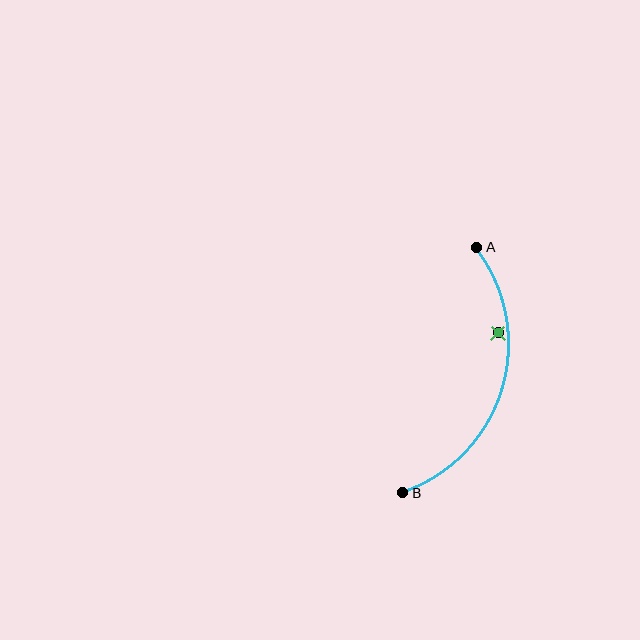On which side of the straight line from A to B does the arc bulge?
The arc bulges to the right of the straight line connecting A and B.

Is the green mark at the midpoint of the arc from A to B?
No — the green mark does not lie on the arc at all. It sits slightly inside the curve.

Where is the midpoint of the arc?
The arc midpoint is the point on the curve farthest from the straight line joining A and B. It sits to the right of that line.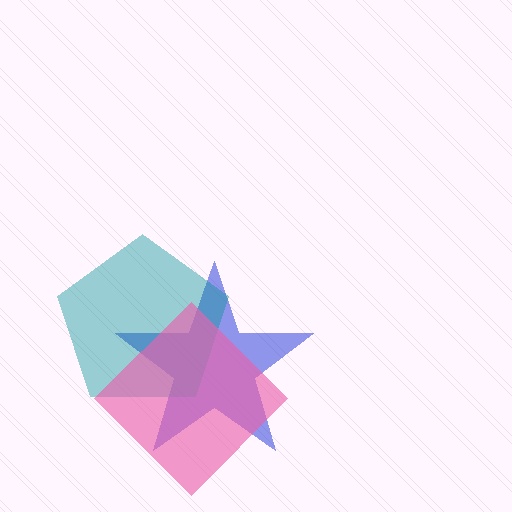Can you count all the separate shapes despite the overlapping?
Yes, there are 3 separate shapes.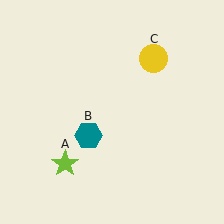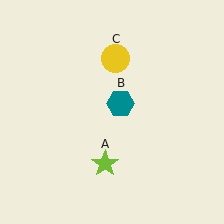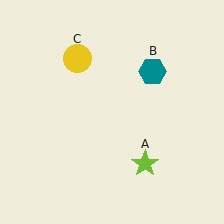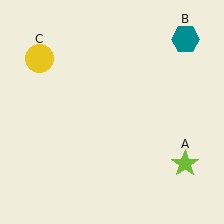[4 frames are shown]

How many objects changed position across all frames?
3 objects changed position: lime star (object A), teal hexagon (object B), yellow circle (object C).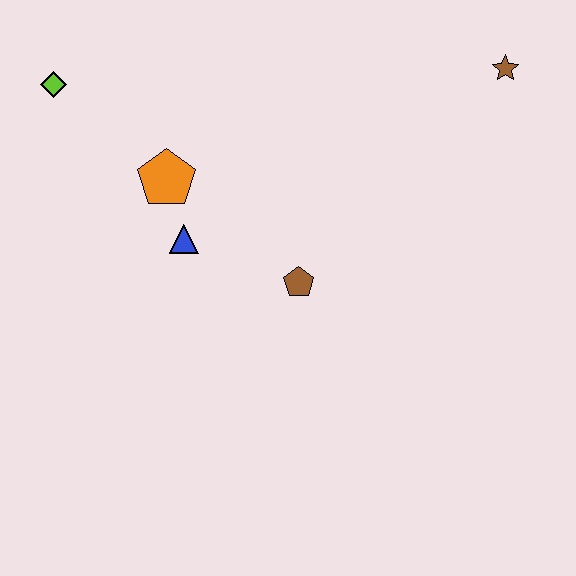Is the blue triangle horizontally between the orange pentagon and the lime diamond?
No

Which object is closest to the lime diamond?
The orange pentagon is closest to the lime diamond.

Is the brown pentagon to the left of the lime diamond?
No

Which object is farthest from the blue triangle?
The brown star is farthest from the blue triangle.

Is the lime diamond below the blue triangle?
No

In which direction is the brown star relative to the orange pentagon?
The brown star is to the right of the orange pentagon.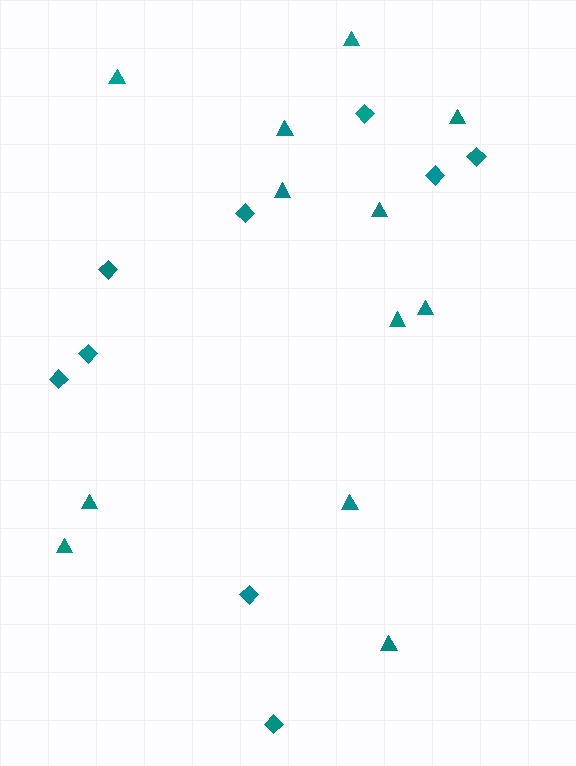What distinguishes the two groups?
There are 2 groups: one group of diamonds (9) and one group of triangles (12).